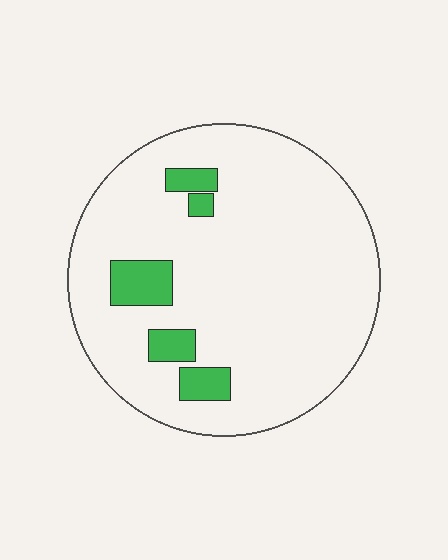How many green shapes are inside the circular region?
5.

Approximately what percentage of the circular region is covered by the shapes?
Approximately 10%.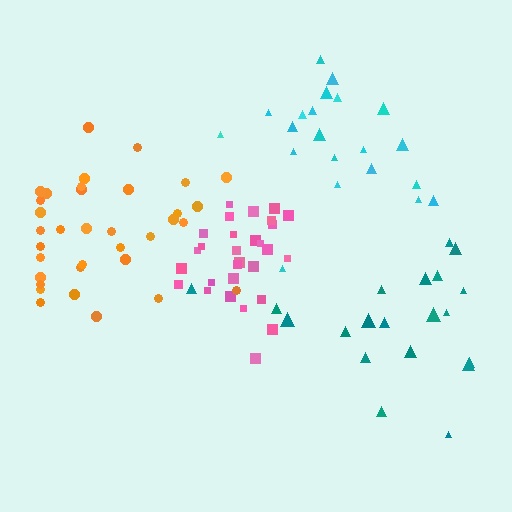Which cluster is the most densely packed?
Pink.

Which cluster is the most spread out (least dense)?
Teal.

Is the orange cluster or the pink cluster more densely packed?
Pink.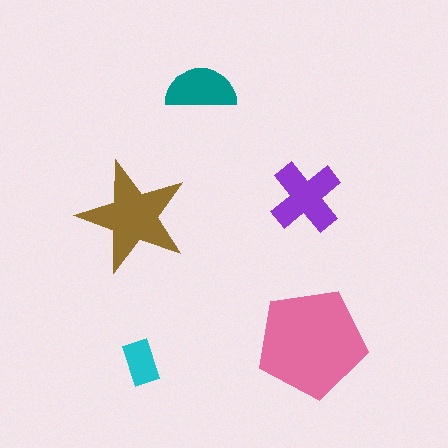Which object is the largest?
The pink pentagon.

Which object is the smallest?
The cyan rectangle.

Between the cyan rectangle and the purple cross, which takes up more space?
The purple cross.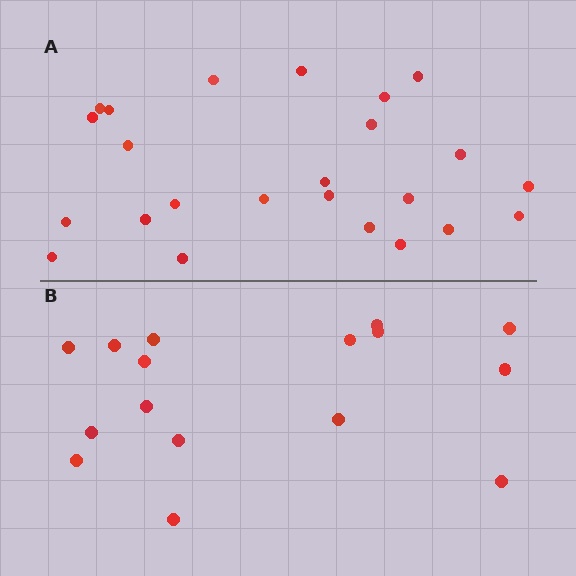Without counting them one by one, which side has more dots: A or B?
Region A (the top region) has more dots.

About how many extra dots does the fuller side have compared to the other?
Region A has roughly 8 or so more dots than region B.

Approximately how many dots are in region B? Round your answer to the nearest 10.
About 20 dots. (The exact count is 16, which rounds to 20.)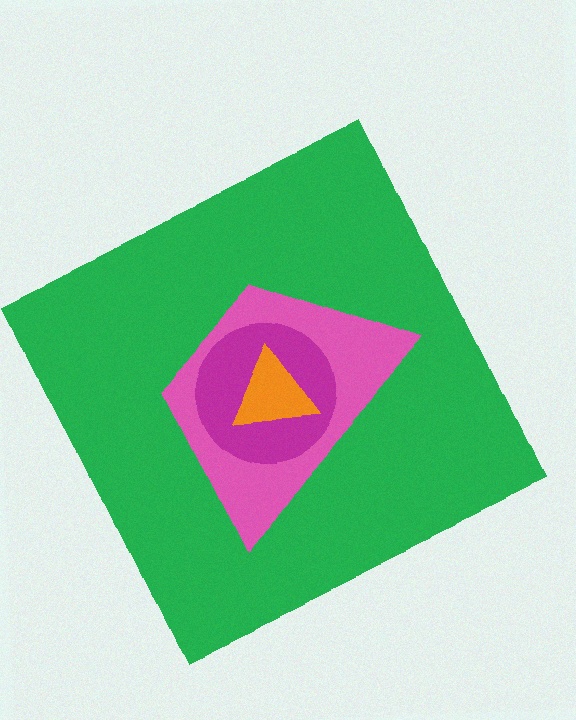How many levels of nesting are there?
4.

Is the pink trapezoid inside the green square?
Yes.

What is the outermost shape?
The green square.